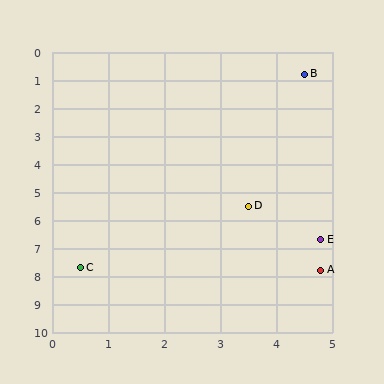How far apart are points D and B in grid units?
Points D and B are about 4.8 grid units apart.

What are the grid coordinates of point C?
Point C is at approximately (0.5, 7.7).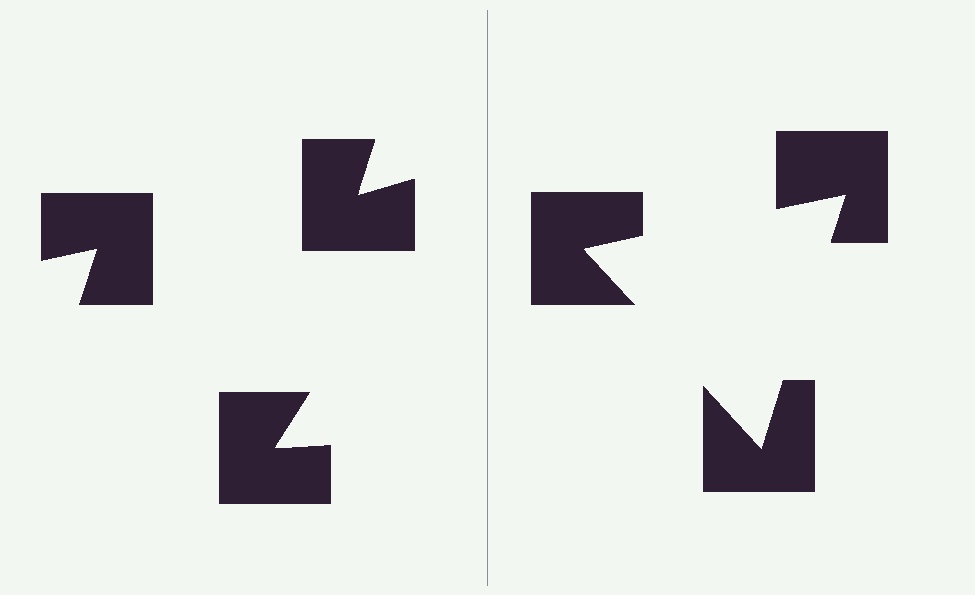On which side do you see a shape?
An illusory triangle appears on the right side. On the left side the wedge cuts are rotated, so no coherent shape forms.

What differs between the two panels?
The notched squares are positioned identically on both sides; only the wedge orientations differ. On the right they align to a triangle; on the left they are misaligned.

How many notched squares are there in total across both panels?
6 — 3 on each side.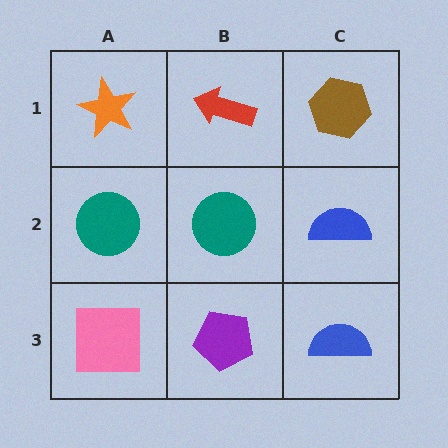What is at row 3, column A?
A pink square.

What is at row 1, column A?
An orange star.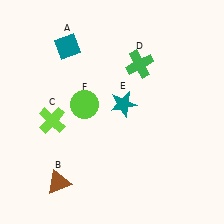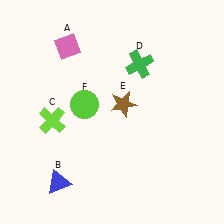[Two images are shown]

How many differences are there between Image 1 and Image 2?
There are 3 differences between the two images.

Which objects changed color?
A changed from teal to pink. B changed from brown to blue. E changed from teal to brown.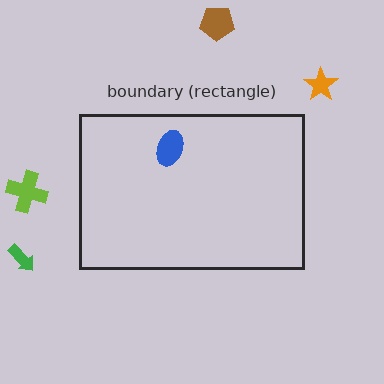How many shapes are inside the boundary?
1 inside, 4 outside.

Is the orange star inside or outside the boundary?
Outside.